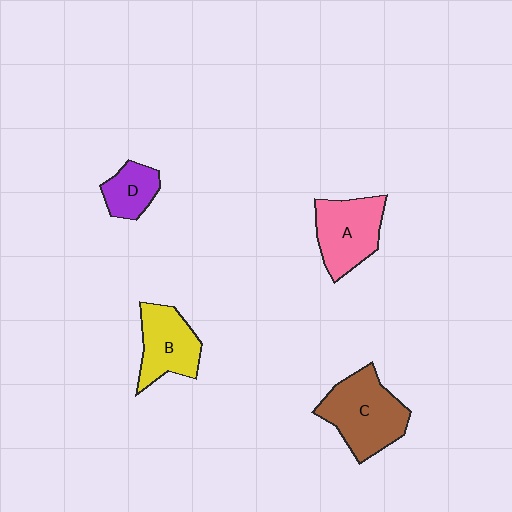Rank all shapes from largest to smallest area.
From largest to smallest: C (brown), A (pink), B (yellow), D (purple).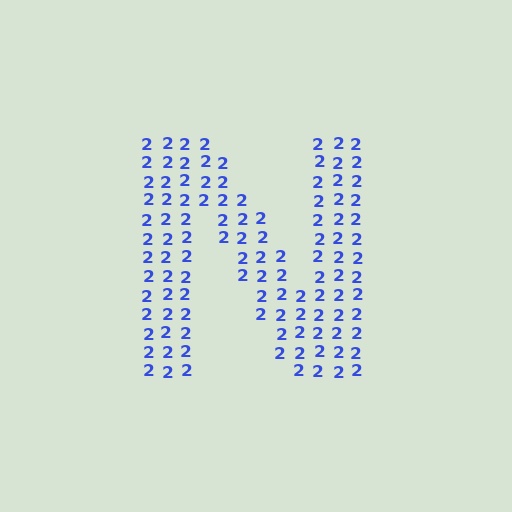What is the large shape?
The large shape is the letter N.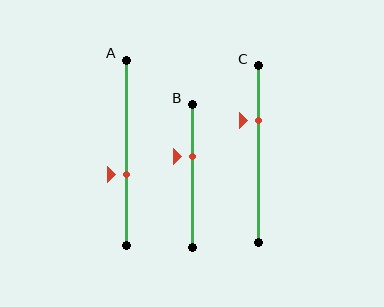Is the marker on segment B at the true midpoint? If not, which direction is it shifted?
No, the marker on segment B is shifted upward by about 14% of the segment length.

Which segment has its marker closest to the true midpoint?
Segment A has its marker closest to the true midpoint.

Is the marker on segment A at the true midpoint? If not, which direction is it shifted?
No, the marker on segment A is shifted downward by about 12% of the segment length.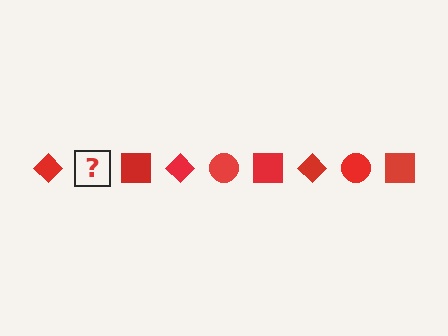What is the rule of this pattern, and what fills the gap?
The rule is that the pattern cycles through diamond, circle, square shapes in red. The gap should be filled with a red circle.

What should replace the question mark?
The question mark should be replaced with a red circle.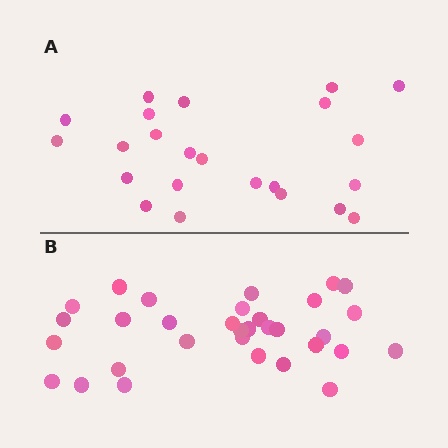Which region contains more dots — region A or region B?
Region B (the bottom region) has more dots.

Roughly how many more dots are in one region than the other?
Region B has roughly 8 or so more dots than region A.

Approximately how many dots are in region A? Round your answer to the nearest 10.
About 20 dots. (The exact count is 23, which rounds to 20.)